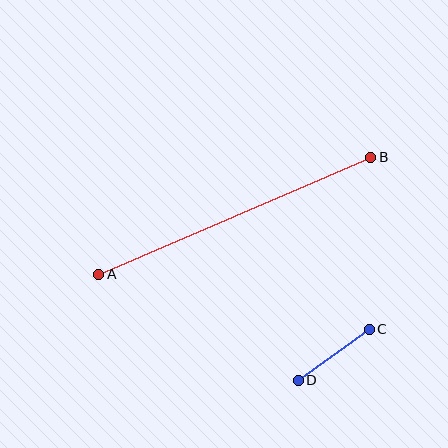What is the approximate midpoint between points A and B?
The midpoint is at approximately (235, 216) pixels.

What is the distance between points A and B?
The distance is approximately 296 pixels.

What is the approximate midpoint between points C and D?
The midpoint is at approximately (334, 355) pixels.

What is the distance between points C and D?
The distance is approximately 88 pixels.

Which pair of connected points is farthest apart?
Points A and B are farthest apart.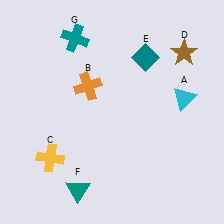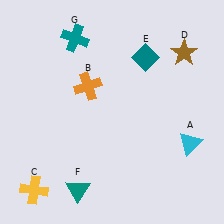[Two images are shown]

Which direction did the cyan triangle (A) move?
The cyan triangle (A) moved down.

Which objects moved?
The objects that moved are: the cyan triangle (A), the yellow cross (C).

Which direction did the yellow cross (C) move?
The yellow cross (C) moved down.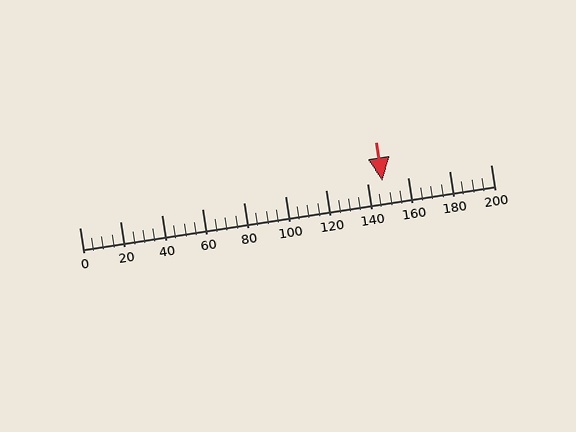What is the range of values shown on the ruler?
The ruler shows values from 0 to 200.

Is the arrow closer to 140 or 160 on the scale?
The arrow is closer to 140.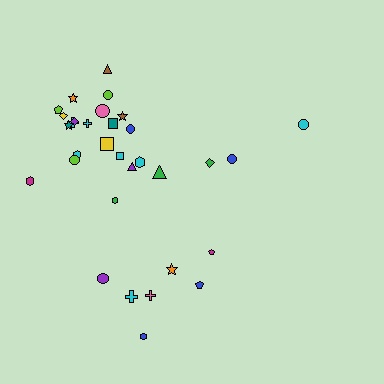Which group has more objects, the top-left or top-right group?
The top-left group.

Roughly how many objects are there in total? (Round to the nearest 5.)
Roughly 30 objects in total.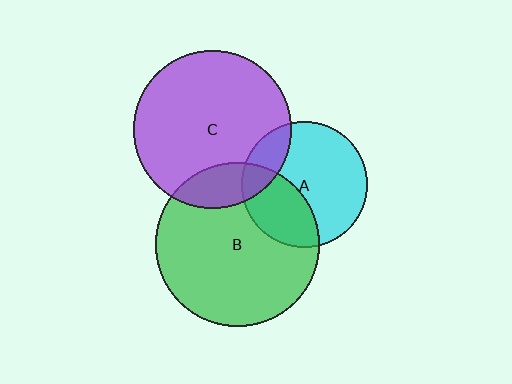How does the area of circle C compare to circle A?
Approximately 1.6 times.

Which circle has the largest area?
Circle B (green).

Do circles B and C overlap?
Yes.